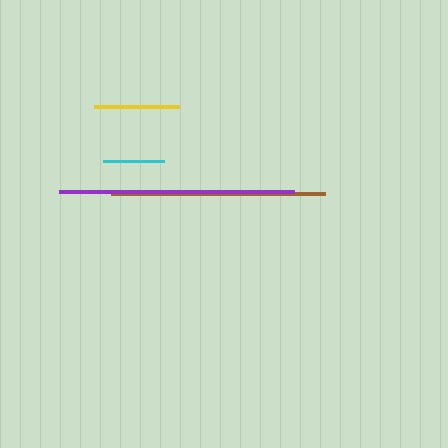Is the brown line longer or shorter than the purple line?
The purple line is longer than the brown line.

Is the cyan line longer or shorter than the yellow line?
The yellow line is longer than the cyan line.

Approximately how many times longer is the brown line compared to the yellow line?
The brown line is approximately 2.5 times the length of the yellow line.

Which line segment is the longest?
The purple line is the longest at approximately 234 pixels.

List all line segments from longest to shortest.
From longest to shortest: purple, brown, yellow, cyan.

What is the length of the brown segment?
The brown segment is approximately 214 pixels long.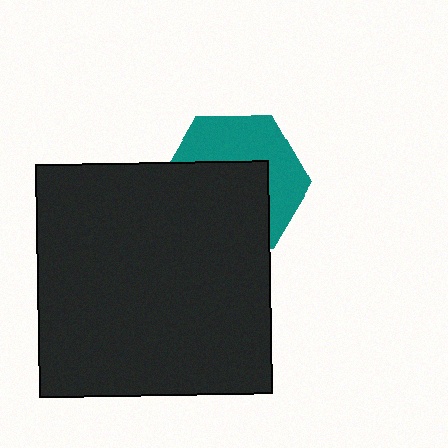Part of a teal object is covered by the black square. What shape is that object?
It is a hexagon.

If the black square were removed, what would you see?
You would see the complete teal hexagon.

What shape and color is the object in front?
The object in front is a black square.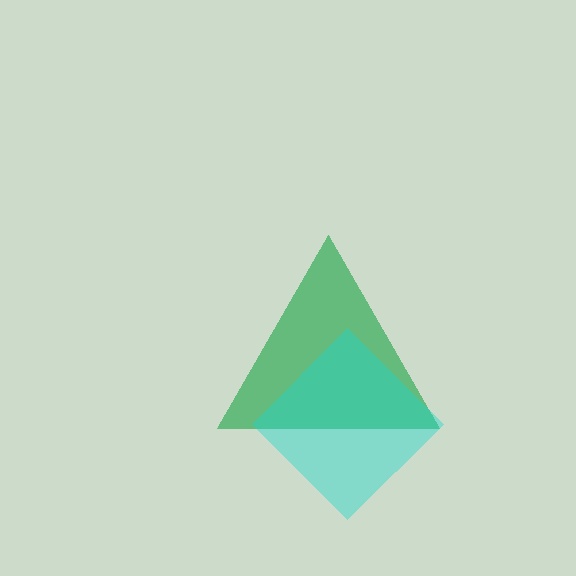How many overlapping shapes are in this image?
There are 2 overlapping shapes in the image.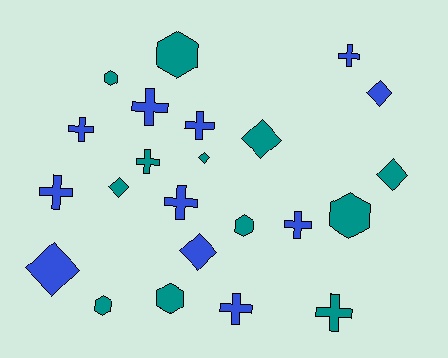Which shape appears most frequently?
Cross, with 10 objects.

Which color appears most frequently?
Teal, with 12 objects.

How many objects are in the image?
There are 23 objects.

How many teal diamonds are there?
There are 4 teal diamonds.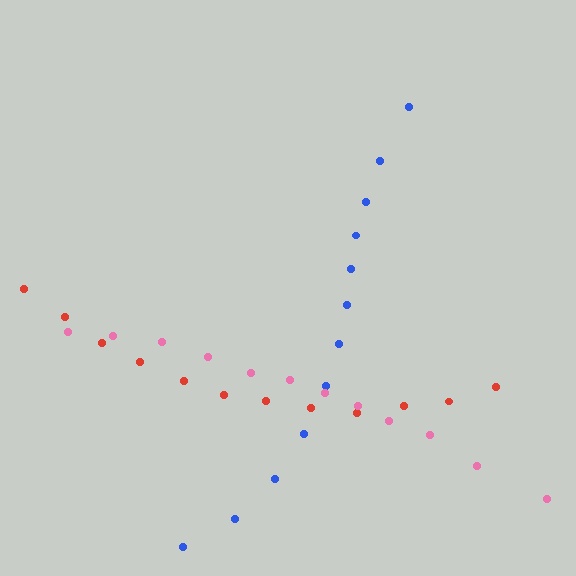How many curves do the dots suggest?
There are 3 distinct paths.